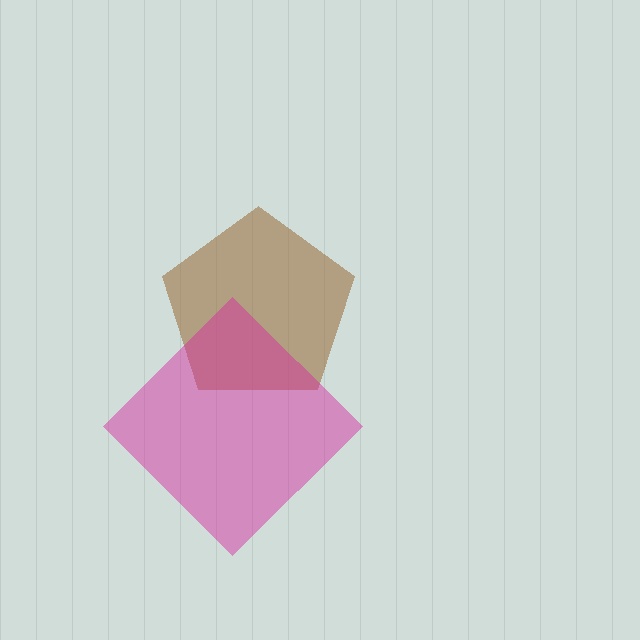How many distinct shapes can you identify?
There are 2 distinct shapes: a brown pentagon, a magenta diamond.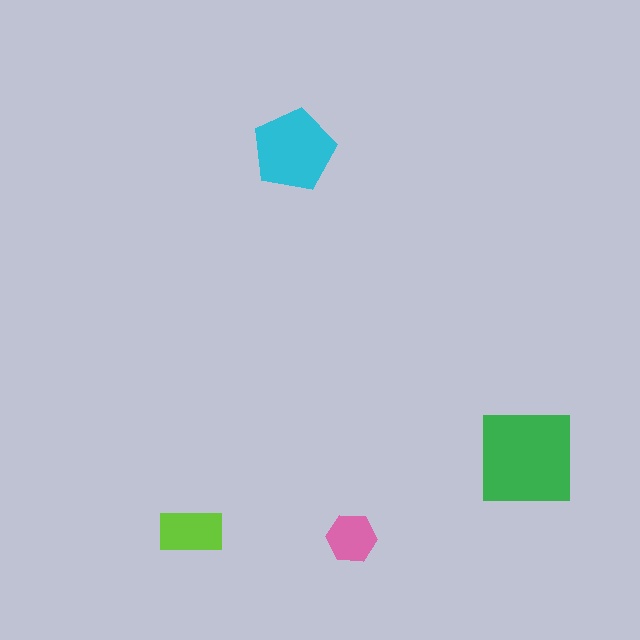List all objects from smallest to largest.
The pink hexagon, the lime rectangle, the cyan pentagon, the green square.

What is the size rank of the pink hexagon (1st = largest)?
4th.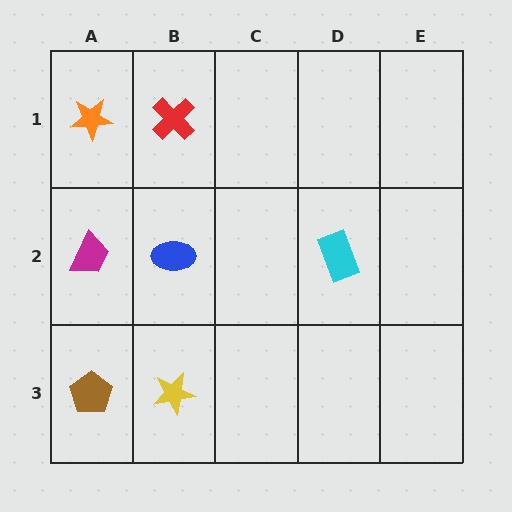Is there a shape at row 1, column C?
No, that cell is empty.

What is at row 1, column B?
A red cross.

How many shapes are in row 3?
2 shapes.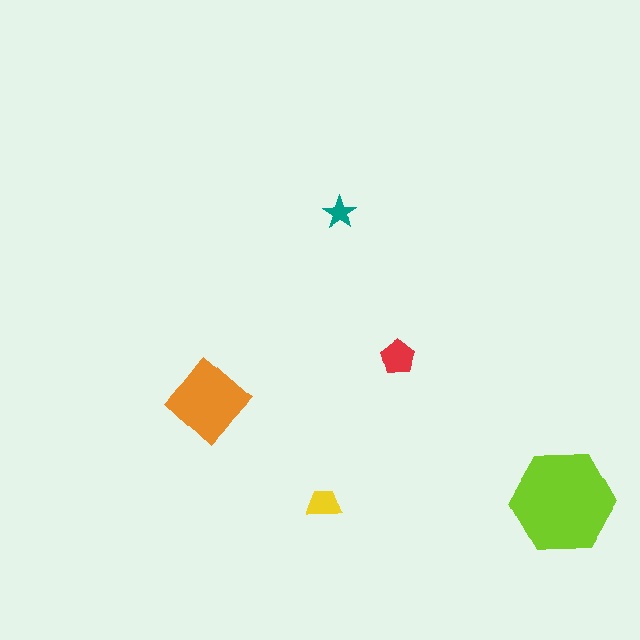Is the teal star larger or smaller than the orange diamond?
Smaller.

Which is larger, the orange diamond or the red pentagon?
The orange diamond.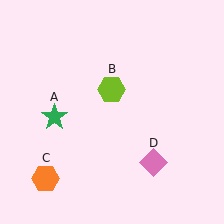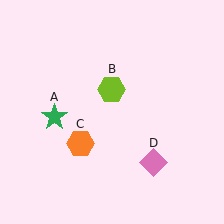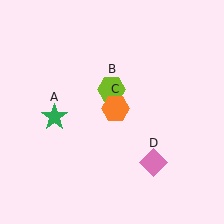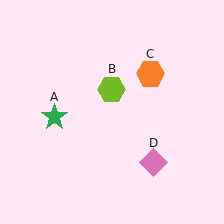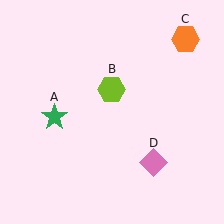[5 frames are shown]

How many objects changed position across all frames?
1 object changed position: orange hexagon (object C).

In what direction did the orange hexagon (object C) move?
The orange hexagon (object C) moved up and to the right.